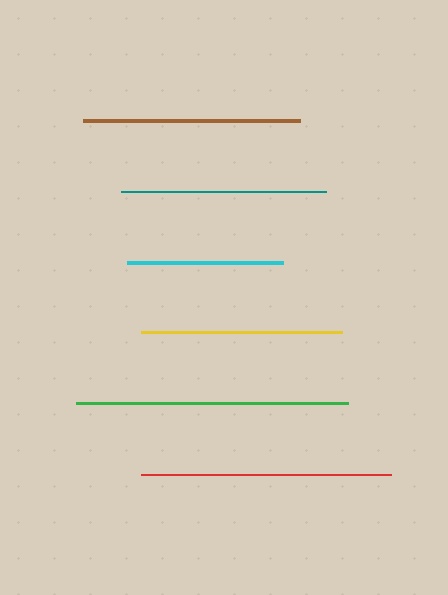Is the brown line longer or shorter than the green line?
The green line is longer than the brown line.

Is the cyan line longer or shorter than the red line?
The red line is longer than the cyan line.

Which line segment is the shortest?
The cyan line is the shortest at approximately 156 pixels.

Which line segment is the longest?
The green line is the longest at approximately 271 pixels.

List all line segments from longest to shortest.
From longest to shortest: green, red, brown, teal, yellow, cyan.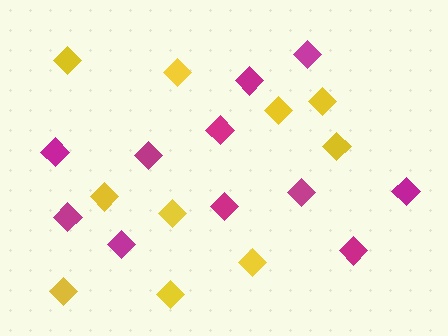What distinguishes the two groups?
There are 2 groups: one group of magenta diamonds (11) and one group of yellow diamonds (10).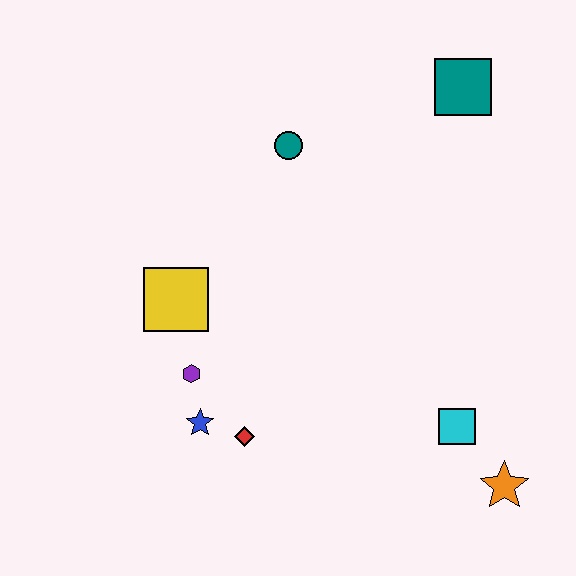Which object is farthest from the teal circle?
The orange star is farthest from the teal circle.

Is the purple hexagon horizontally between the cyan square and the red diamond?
No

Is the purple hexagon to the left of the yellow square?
No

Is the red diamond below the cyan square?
Yes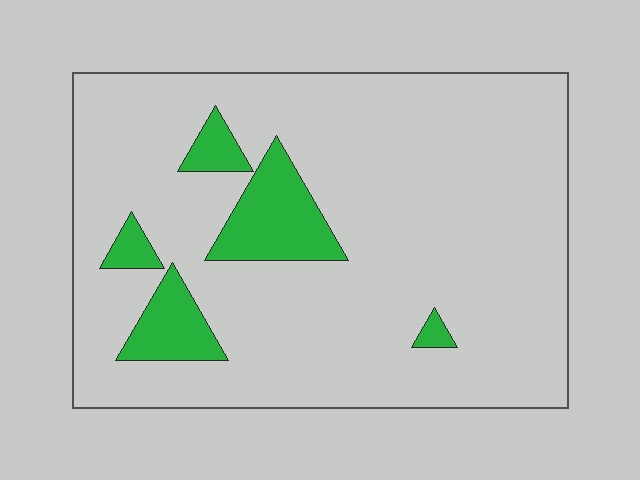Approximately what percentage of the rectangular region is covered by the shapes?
Approximately 10%.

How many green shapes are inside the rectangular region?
5.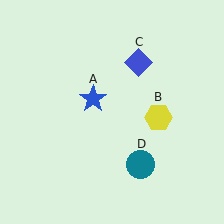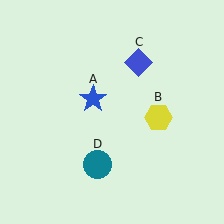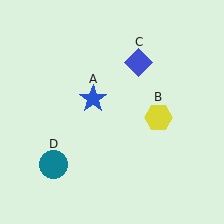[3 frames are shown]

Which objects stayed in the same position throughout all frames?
Blue star (object A) and yellow hexagon (object B) and blue diamond (object C) remained stationary.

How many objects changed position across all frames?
1 object changed position: teal circle (object D).